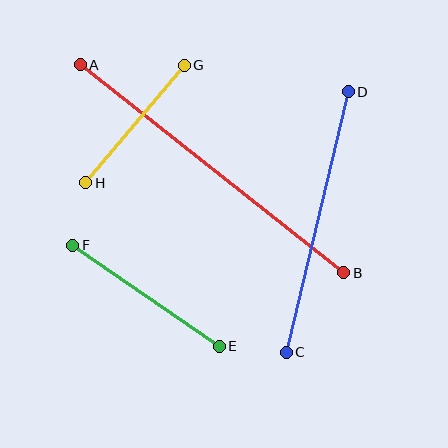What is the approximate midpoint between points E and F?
The midpoint is at approximately (146, 296) pixels.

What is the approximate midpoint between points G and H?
The midpoint is at approximately (135, 124) pixels.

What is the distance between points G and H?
The distance is approximately 153 pixels.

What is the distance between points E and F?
The distance is approximately 178 pixels.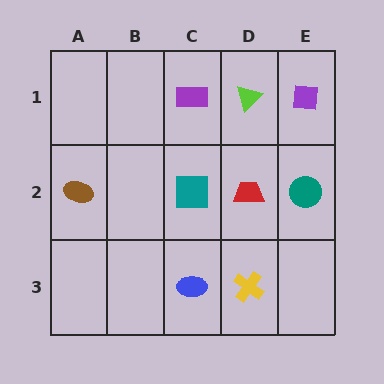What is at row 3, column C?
A blue ellipse.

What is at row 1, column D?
A lime triangle.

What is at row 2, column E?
A teal circle.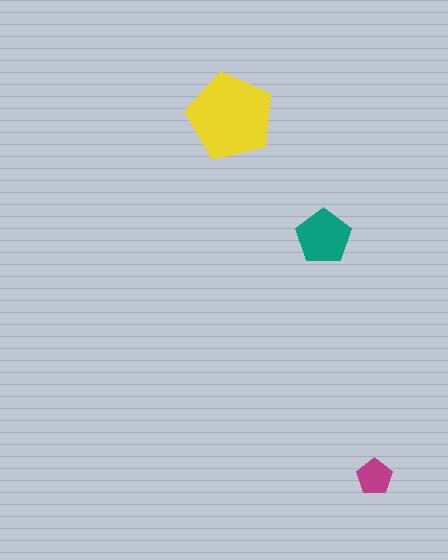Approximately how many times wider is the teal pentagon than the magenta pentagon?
About 1.5 times wider.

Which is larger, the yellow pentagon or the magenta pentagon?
The yellow one.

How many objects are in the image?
There are 3 objects in the image.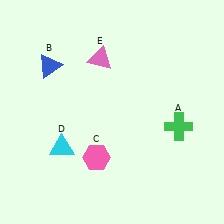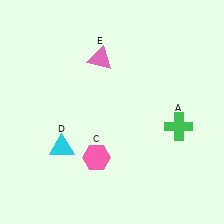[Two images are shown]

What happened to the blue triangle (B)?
The blue triangle (B) was removed in Image 2. It was in the top-left area of Image 1.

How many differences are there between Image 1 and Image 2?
There is 1 difference between the two images.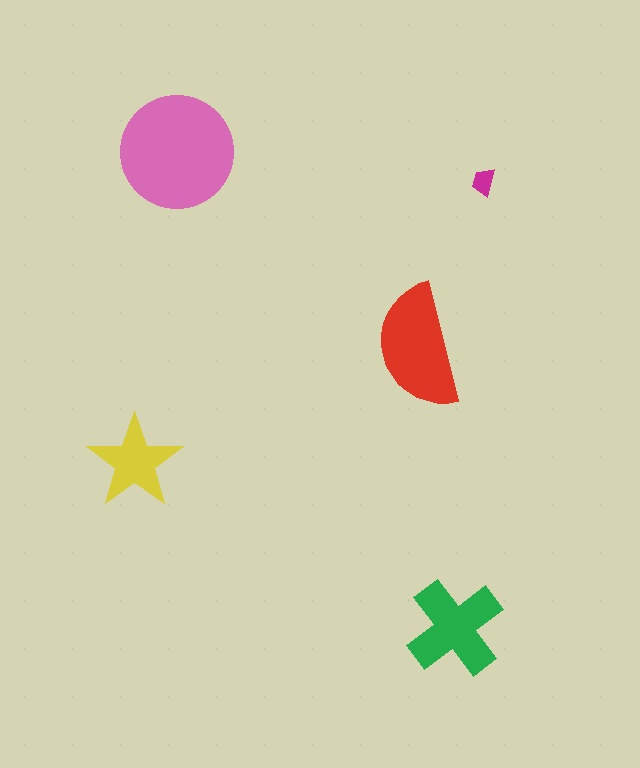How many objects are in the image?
There are 5 objects in the image.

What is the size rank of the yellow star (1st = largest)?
4th.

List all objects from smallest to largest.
The magenta trapezoid, the yellow star, the green cross, the red semicircle, the pink circle.